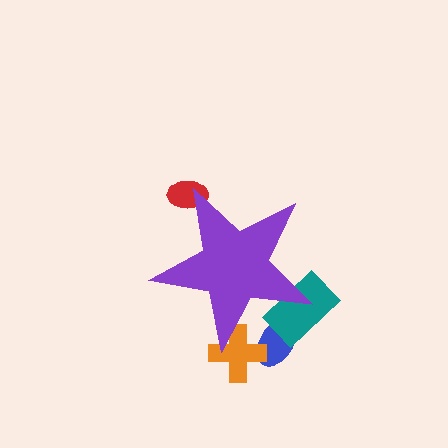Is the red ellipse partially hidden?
Yes, the red ellipse is partially hidden behind the purple star.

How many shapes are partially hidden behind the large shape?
4 shapes are partially hidden.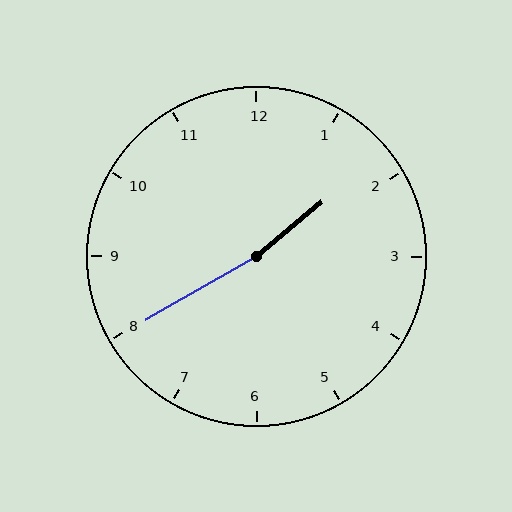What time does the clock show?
1:40.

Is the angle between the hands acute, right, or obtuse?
It is obtuse.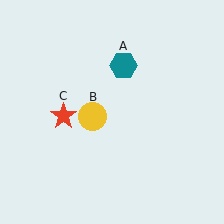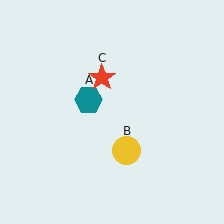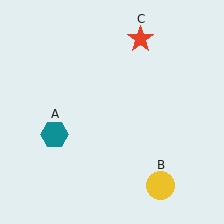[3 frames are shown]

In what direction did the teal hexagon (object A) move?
The teal hexagon (object A) moved down and to the left.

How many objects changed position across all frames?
3 objects changed position: teal hexagon (object A), yellow circle (object B), red star (object C).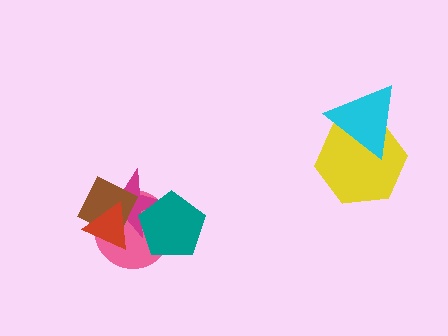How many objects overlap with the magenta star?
4 objects overlap with the magenta star.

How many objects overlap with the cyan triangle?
1 object overlaps with the cyan triangle.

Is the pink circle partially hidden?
Yes, it is partially covered by another shape.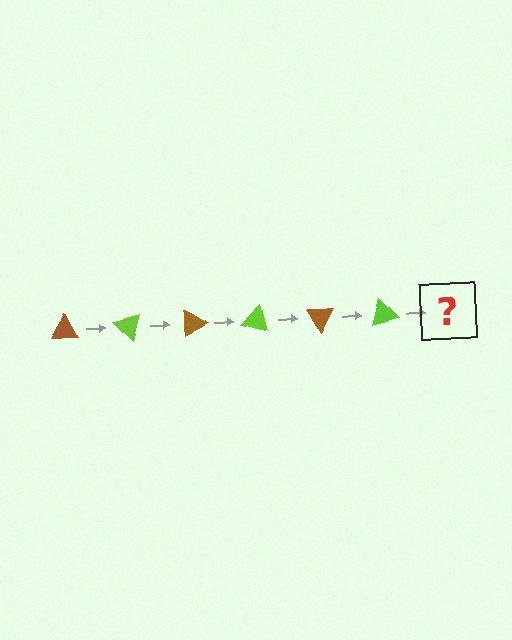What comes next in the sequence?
The next element should be a brown triangle, rotated 270 degrees from the start.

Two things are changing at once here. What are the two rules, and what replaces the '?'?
The two rules are that it rotates 45 degrees each step and the color cycles through brown and lime. The '?' should be a brown triangle, rotated 270 degrees from the start.